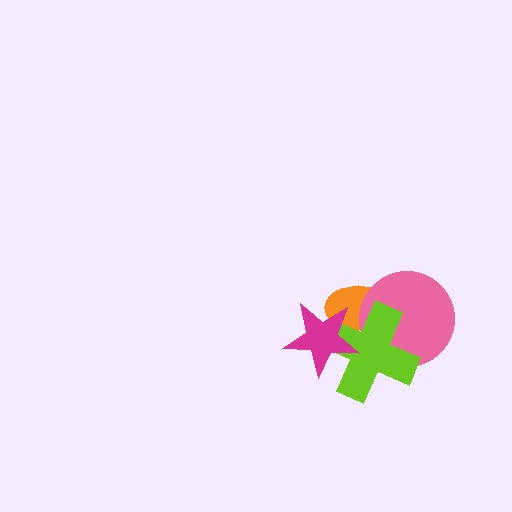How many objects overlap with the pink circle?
2 objects overlap with the pink circle.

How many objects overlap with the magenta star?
2 objects overlap with the magenta star.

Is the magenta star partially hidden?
No, no other shape covers it.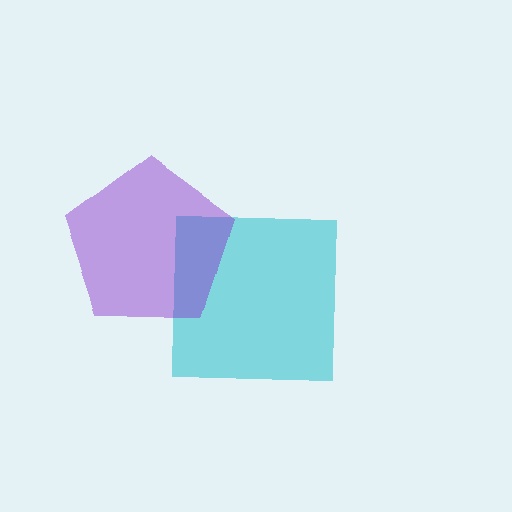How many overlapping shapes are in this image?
There are 2 overlapping shapes in the image.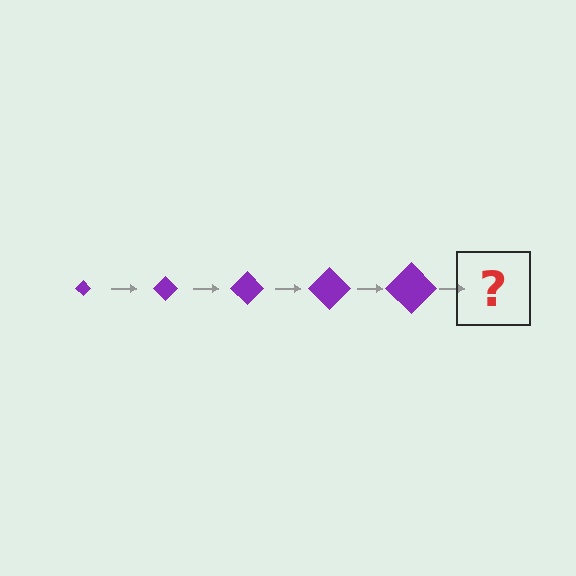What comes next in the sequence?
The next element should be a purple diamond, larger than the previous one.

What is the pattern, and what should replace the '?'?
The pattern is that the diamond gets progressively larger each step. The '?' should be a purple diamond, larger than the previous one.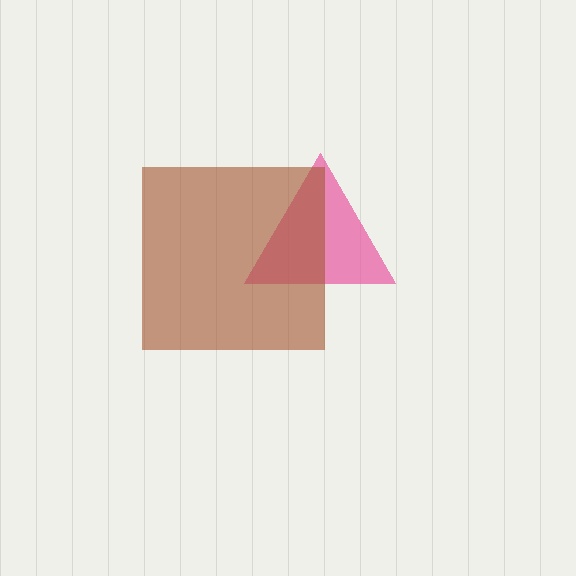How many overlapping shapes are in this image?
There are 2 overlapping shapes in the image.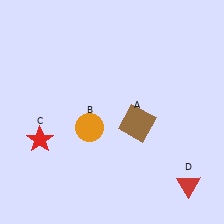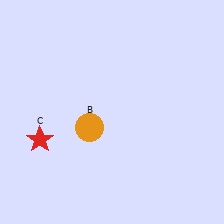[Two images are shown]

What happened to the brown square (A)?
The brown square (A) was removed in Image 2. It was in the bottom-right area of Image 1.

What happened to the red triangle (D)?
The red triangle (D) was removed in Image 2. It was in the bottom-right area of Image 1.